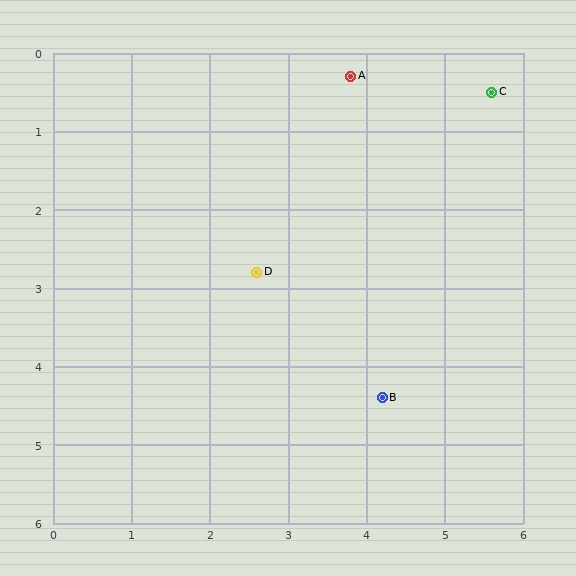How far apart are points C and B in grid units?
Points C and B are about 4.1 grid units apart.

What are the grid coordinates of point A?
Point A is at approximately (3.8, 0.3).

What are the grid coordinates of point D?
Point D is at approximately (2.6, 2.8).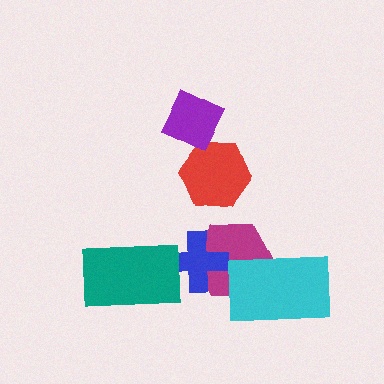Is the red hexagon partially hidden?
Yes, it is partially covered by another shape.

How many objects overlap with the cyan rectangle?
1 object overlaps with the cyan rectangle.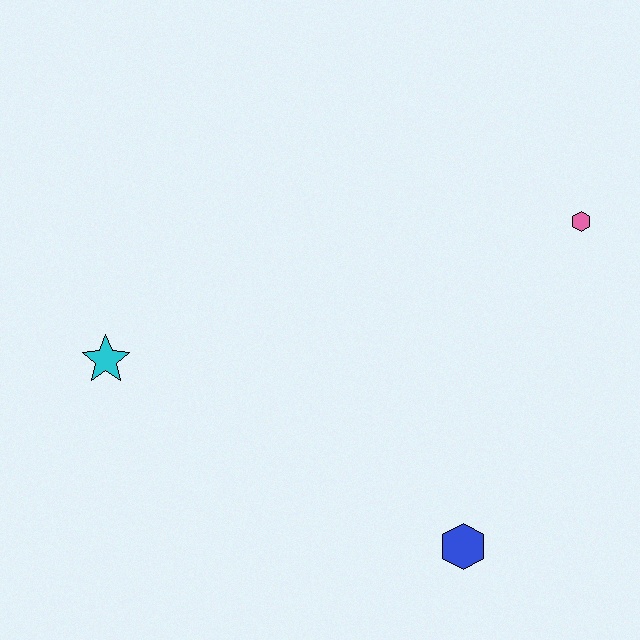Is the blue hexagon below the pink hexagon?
Yes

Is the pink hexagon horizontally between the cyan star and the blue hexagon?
No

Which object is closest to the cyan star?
The blue hexagon is closest to the cyan star.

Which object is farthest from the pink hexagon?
The cyan star is farthest from the pink hexagon.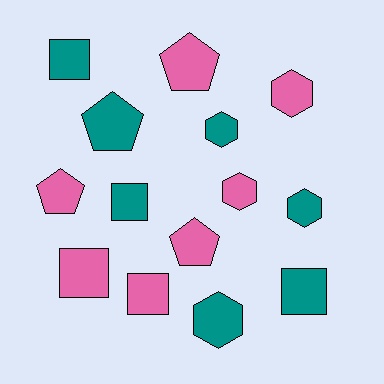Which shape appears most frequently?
Square, with 5 objects.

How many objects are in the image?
There are 14 objects.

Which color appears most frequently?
Teal, with 7 objects.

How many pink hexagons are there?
There are 2 pink hexagons.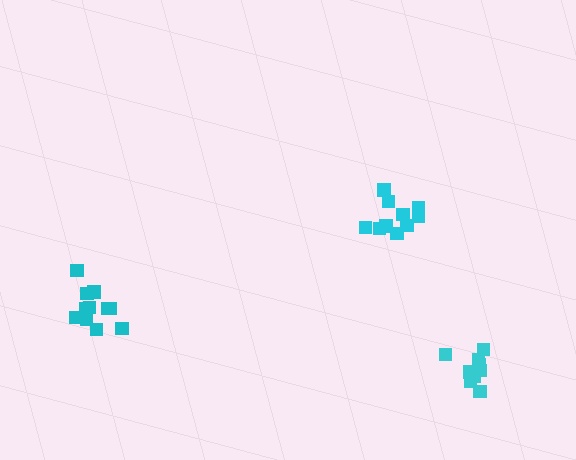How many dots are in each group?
Group 1: 10 dots, Group 2: 11 dots, Group 3: 9 dots (30 total).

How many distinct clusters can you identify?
There are 3 distinct clusters.